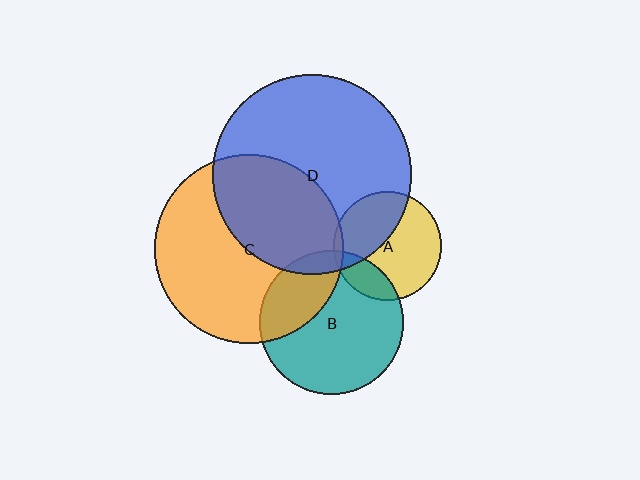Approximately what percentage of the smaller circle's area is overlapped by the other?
Approximately 20%.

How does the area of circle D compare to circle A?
Approximately 3.4 times.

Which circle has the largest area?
Circle D (blue).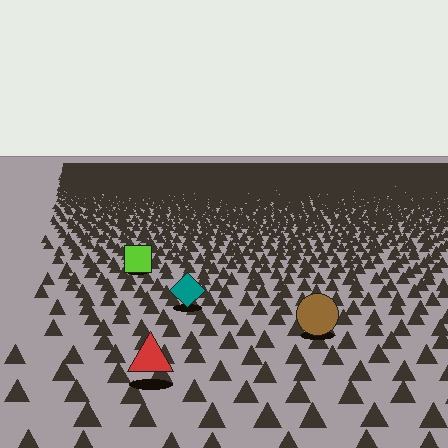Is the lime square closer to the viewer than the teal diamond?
No. The teal diamond is closer — you can tell from the texture gradient: the ground texture is coarser near it.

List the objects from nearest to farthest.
From nearest to farthest: the red triangle, the brown circle, the teal diamond, the lime square.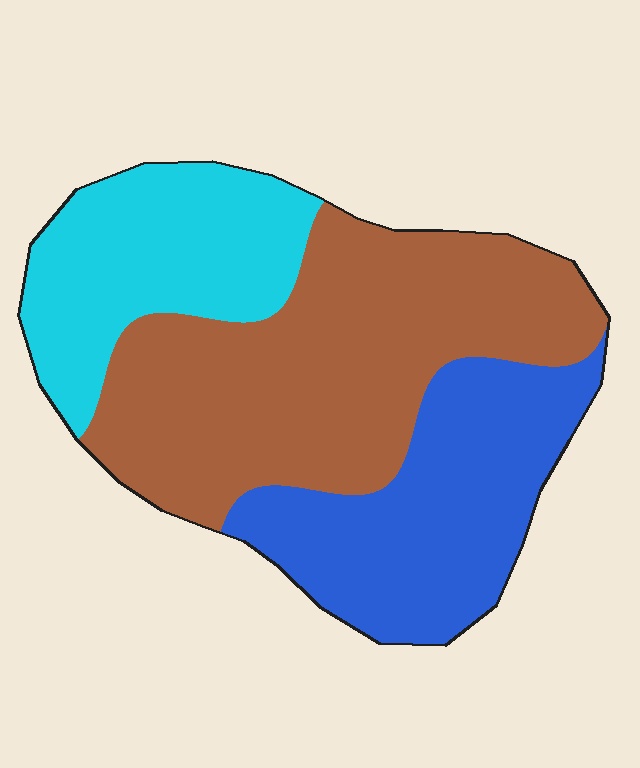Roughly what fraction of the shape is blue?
Blue covers 29% of the shape.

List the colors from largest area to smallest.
From largest to smallest: brown, blue, cyan.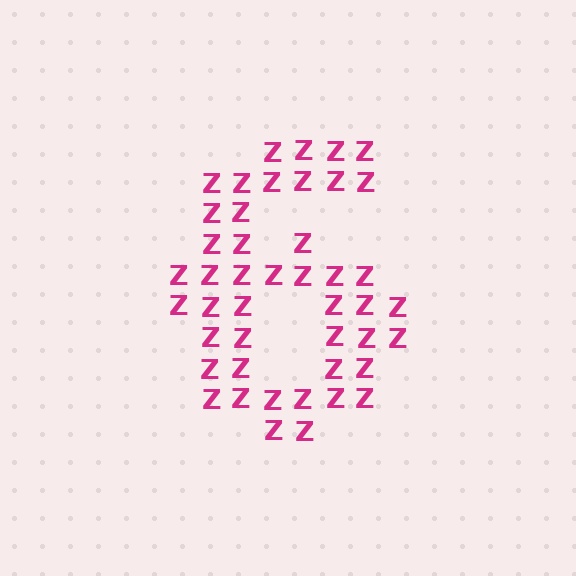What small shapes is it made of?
It is made of small letter Z's.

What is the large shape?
The large shape is the digit 6.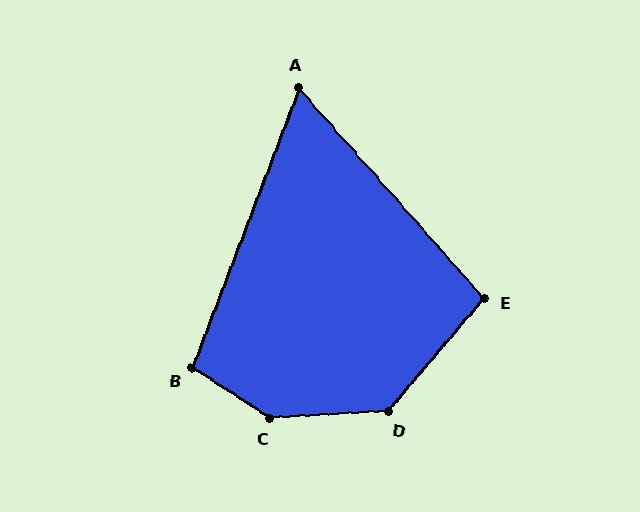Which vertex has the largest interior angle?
C, at approximately 144 degrees.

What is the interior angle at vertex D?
Approximately 134 degrees (obtuse).